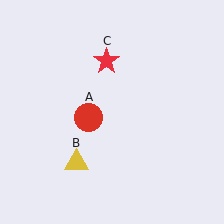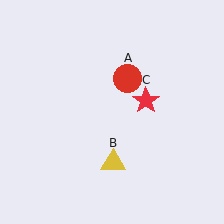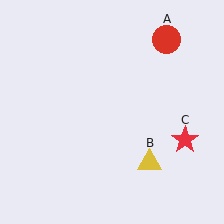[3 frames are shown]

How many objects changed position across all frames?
3 objects changed position: red circle (object A), yellow triangle (object B), red star (object C).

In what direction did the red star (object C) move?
The red star (object C) moved down and to the right.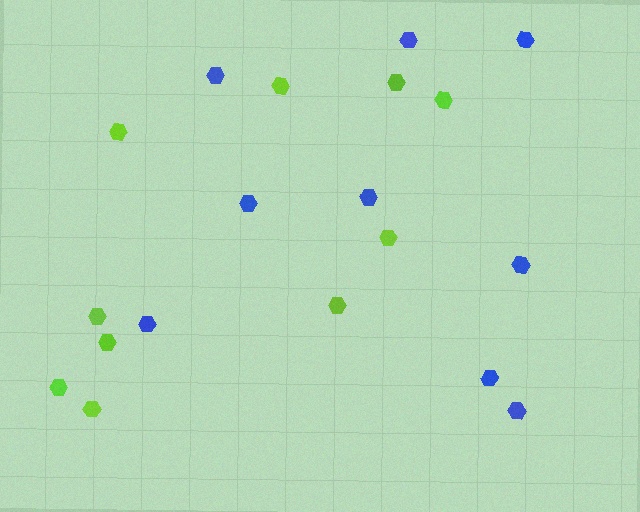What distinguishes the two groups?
There are 2 groups: one group of lime hexagons (10) and one group of blue hexagons (9).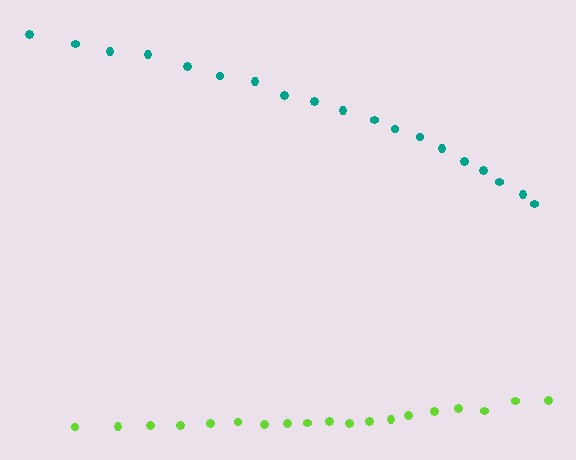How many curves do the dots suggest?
There are 2 distinct paths.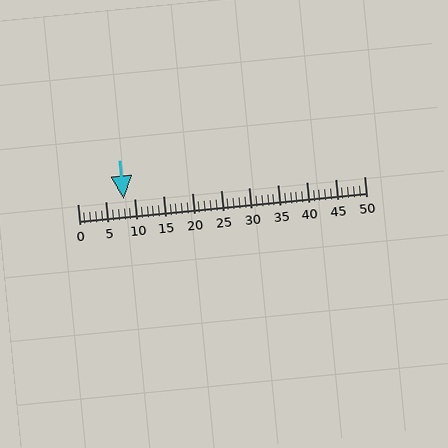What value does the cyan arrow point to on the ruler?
The cyan arrow points to approximately 8.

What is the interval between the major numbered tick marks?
The major tick marks are spaced 5 units apart.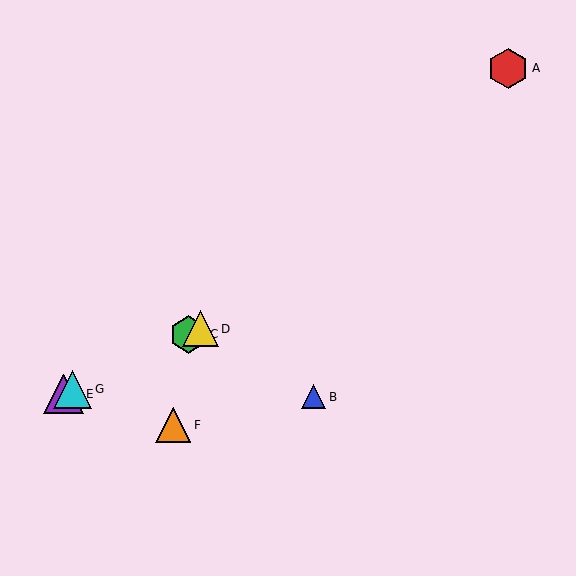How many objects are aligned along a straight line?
4 objects (C, D, E, G) are aligned along a straight line.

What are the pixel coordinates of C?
Object C is at (189, 334).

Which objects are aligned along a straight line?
Objects C, D, E, G are aligned along a straight line.